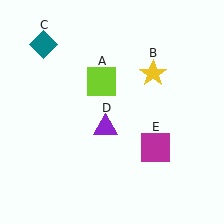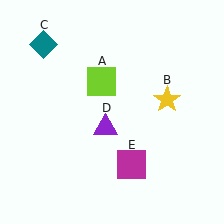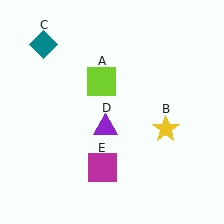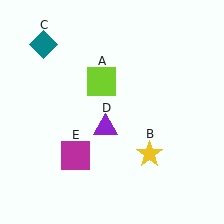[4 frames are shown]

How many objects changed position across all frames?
2 objects changed position: yellow star (object B), magenta square (object E).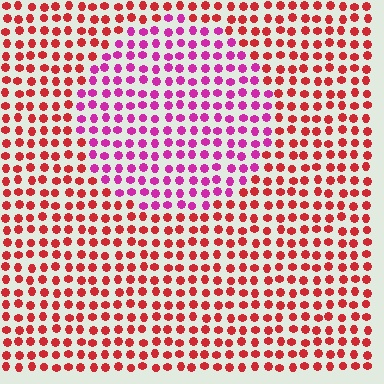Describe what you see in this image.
The image is filled with small red elements in a uniform arrangement. A circle-shaped region is visible where the elements are tinted to a slightly different hue, forming a subtle color boundary.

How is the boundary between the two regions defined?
The boundary is defined purely by a slight shift in hue (about 44 degrees). Spacing, size, and orientation are identical on both sides.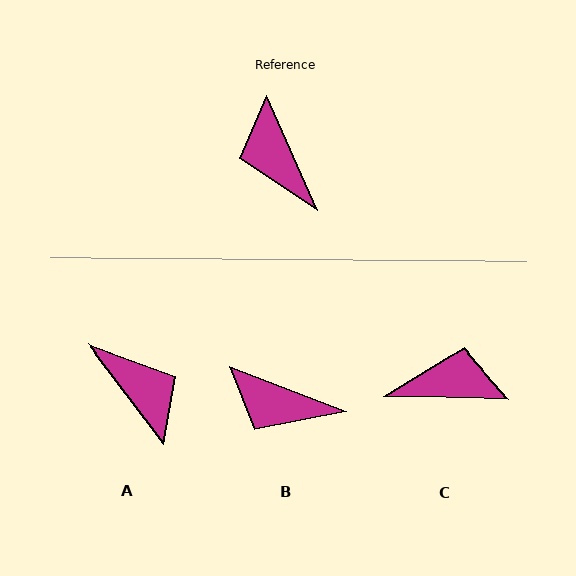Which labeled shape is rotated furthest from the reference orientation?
A, about 166 degrees away.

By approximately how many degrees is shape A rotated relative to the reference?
Approximately 166 degrees clockwise.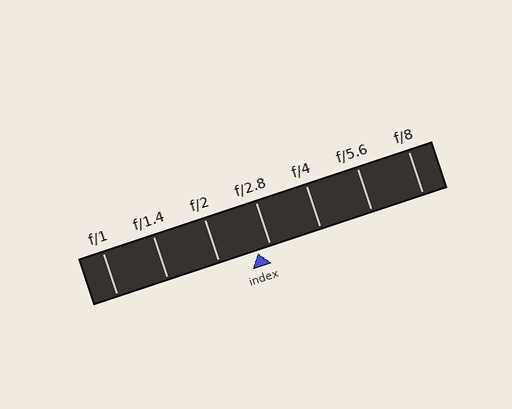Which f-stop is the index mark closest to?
The index mark is closest to f/2.8.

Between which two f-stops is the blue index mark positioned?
The index mark is between f/2 and f/2.8.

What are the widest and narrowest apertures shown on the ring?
The widest aperture shown is f/1 and the narrowest is f/8.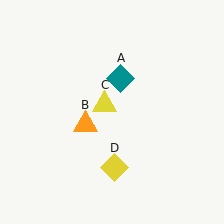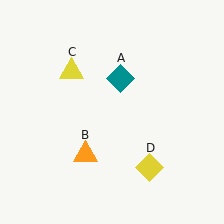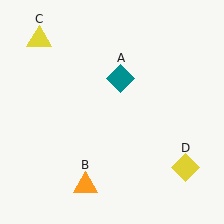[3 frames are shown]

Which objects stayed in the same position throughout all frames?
Teal diamond (object A) remained stationary.